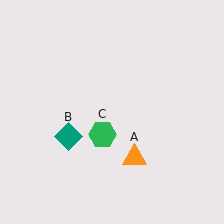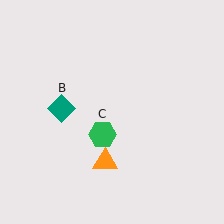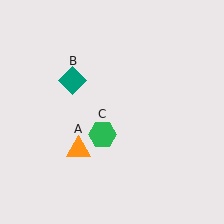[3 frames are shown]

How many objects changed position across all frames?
2 objects changed position: orange triangle (object A), teal diamond (object B).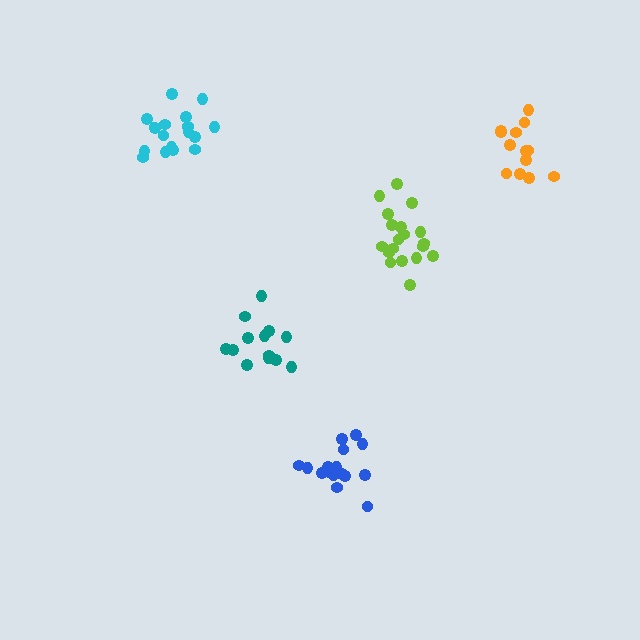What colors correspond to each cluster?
The clusters are colored: teal, orange, blue, lime, cyan.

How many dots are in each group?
Group 1: 13 dots, Group 2: 13 dots, Group 3: 16 dots, Group 4: 19 dots, Group 5: 18 dots (79 total).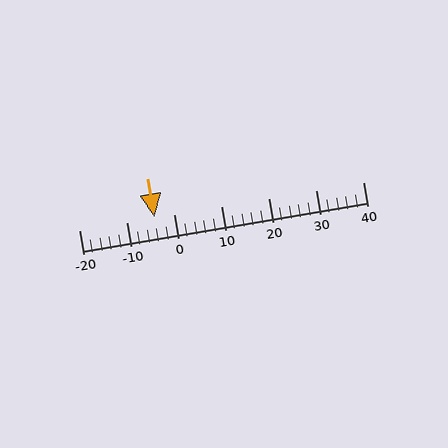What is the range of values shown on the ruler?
The ruler shows values from -20 to 40.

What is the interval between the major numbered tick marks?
The major tick marks are spaced 10 units apart.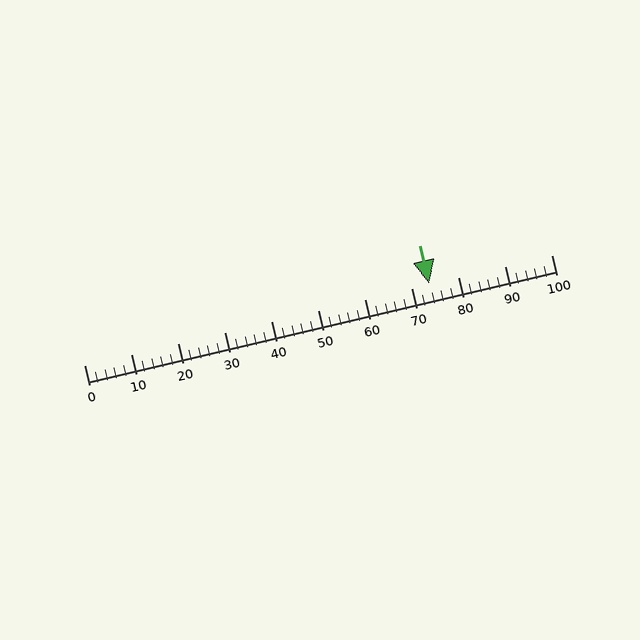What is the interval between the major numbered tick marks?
The major tick marks are spaced 10 units apart.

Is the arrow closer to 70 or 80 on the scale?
The arrow is closer to 70.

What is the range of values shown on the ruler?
The ruler shows values from 0 to 100.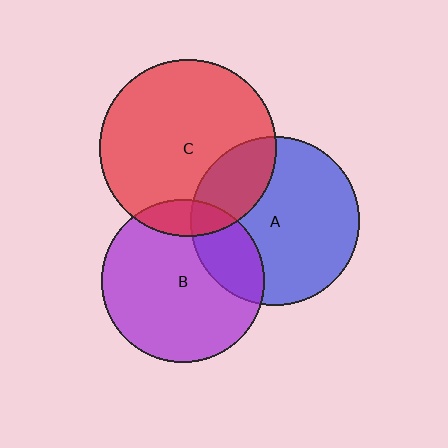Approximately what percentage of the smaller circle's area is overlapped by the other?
Approximately 15%.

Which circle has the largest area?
Circle C (red).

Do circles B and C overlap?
Yes.